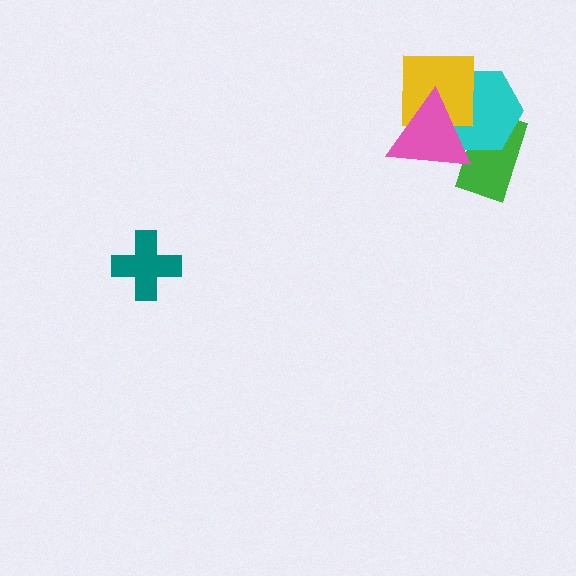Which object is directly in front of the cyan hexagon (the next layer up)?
The yellow square is directly in front of the cyan hexagon.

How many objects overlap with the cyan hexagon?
3 objects overlap with the cyan hexagon.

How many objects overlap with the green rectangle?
2 objects overlap with the green rectangle.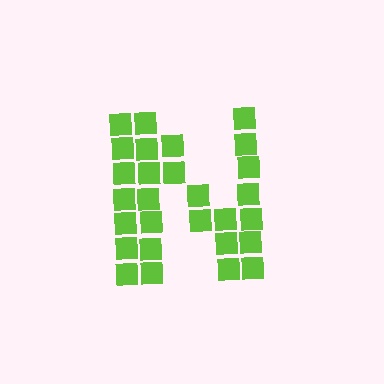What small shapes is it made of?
It is made of small squares.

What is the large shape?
The large shape is the letter N.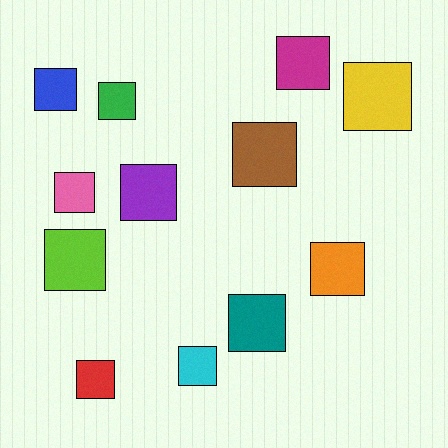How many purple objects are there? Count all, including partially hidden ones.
There is 1 purple object.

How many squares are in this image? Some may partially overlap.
There are 12 squares.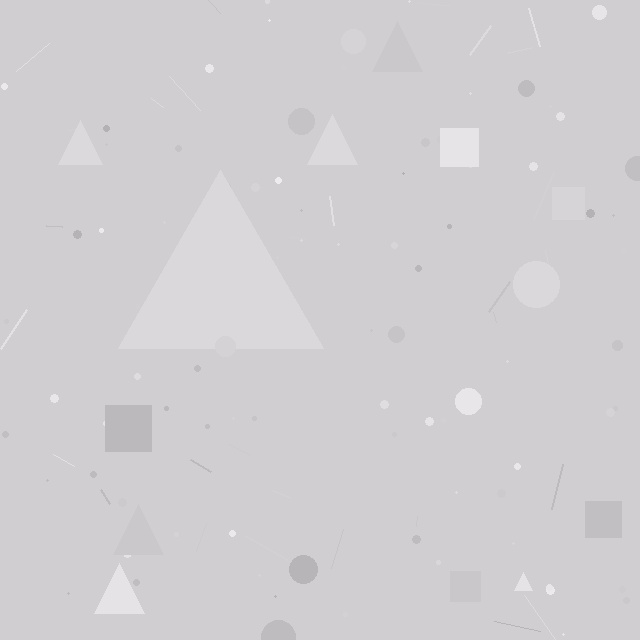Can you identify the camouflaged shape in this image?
The camouflaged shape is a triangle.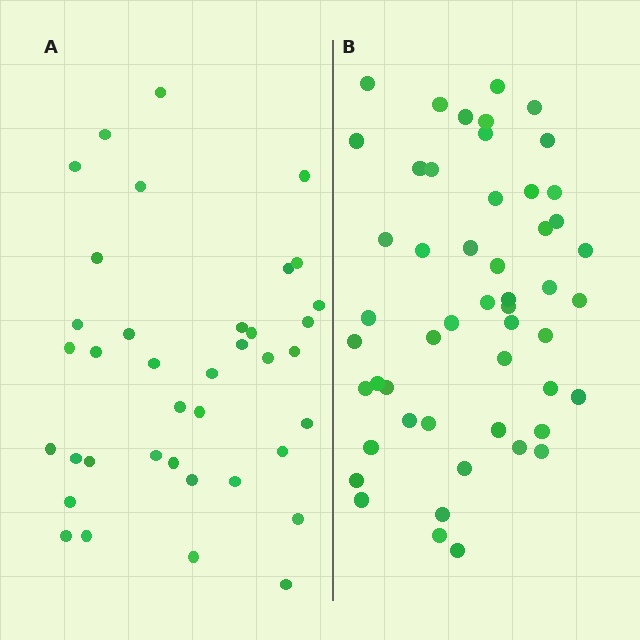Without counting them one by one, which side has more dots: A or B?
Region B (the right region) has more dots.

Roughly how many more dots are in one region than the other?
Region B has approximately 15 more dots than region A.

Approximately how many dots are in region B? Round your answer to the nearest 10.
About 50 dots. (The exact count is 51, which rounds to 50.)